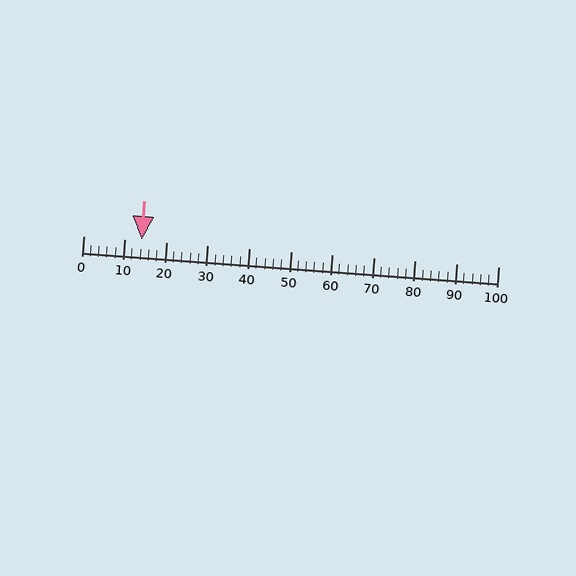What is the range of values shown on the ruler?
The ruler shows values from 0 to 100.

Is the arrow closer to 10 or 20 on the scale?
The arrow is closer to 10.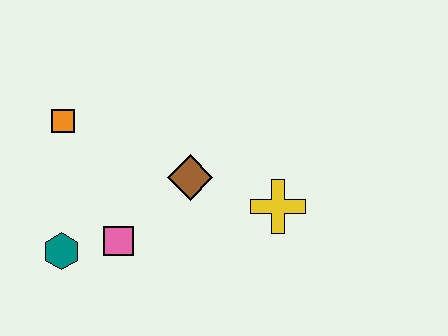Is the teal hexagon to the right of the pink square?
No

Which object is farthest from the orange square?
The yellow cross is farthest from the orange square.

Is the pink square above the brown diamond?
No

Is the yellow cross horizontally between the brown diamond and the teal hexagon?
No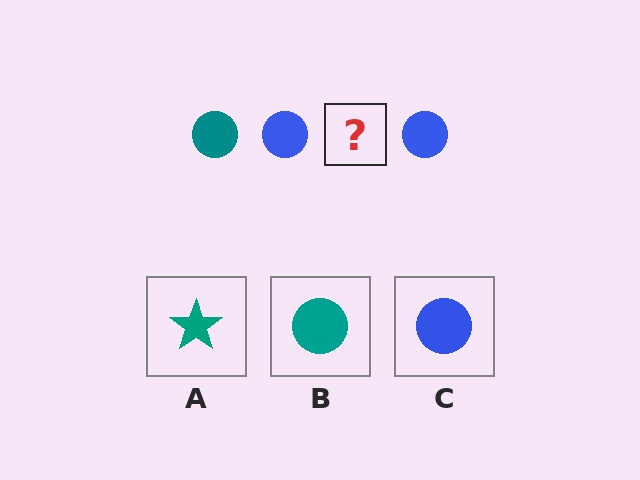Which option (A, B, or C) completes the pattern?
B.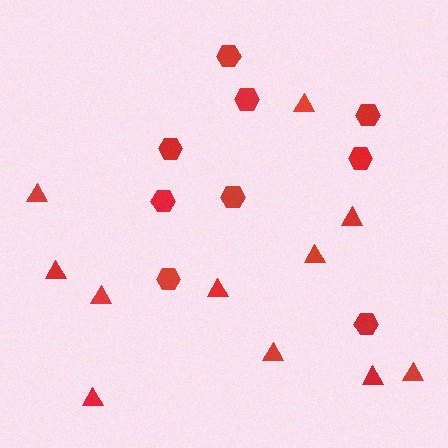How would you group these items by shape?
There are 2 groups: one group of hexagons (9) and one group of triangles (11).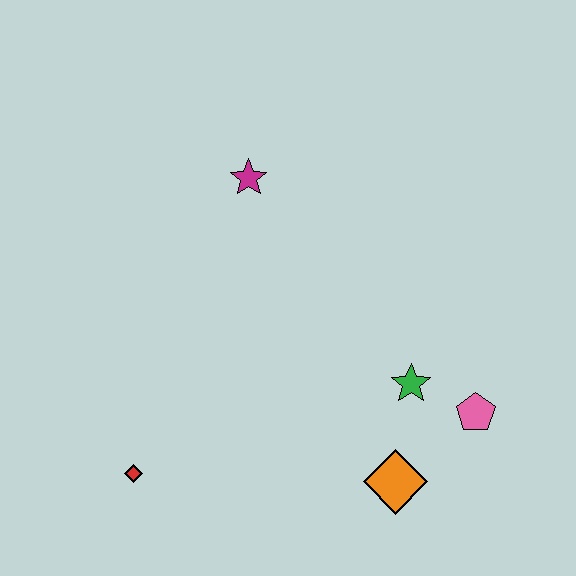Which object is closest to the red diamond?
The orange diamond is closest to the red diamond.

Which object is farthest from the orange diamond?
The magenta star is farthest from the orange diamond.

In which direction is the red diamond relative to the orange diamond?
The red diamond is to the left of the orange diamond.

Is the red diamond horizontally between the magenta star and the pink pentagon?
No